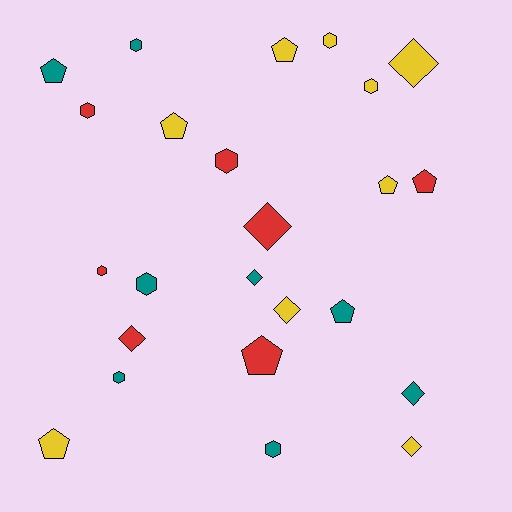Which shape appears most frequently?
Hexagon, with 9 objects.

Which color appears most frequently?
Yellow, with 9 objects.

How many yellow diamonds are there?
There are 3 yellow diamonds.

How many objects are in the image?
There are 24 objects.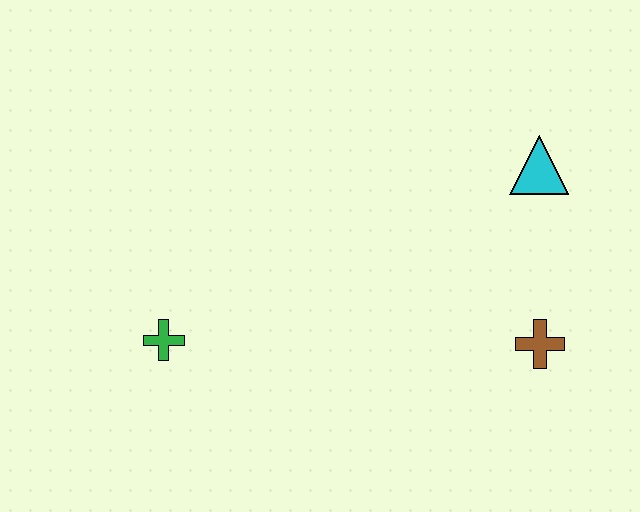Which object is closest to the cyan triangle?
The brown cross is closest to the cyan triangle.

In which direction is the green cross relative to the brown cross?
The green cross is to the left of the brown cross.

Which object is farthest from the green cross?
The cyan triangle is farthest from the green cross.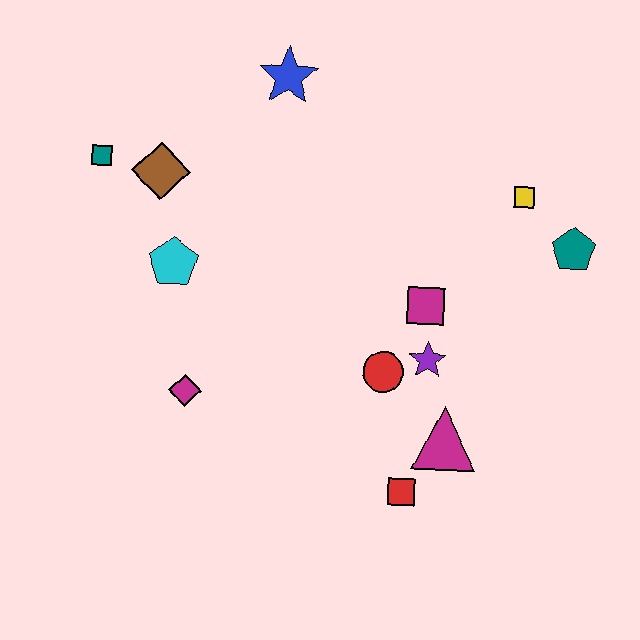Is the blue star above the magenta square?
Yes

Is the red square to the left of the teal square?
No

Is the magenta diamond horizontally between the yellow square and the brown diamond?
Yes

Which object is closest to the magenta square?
The purple star is closest to the magenta square.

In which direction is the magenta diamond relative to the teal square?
The magenta diamond is below the teal square.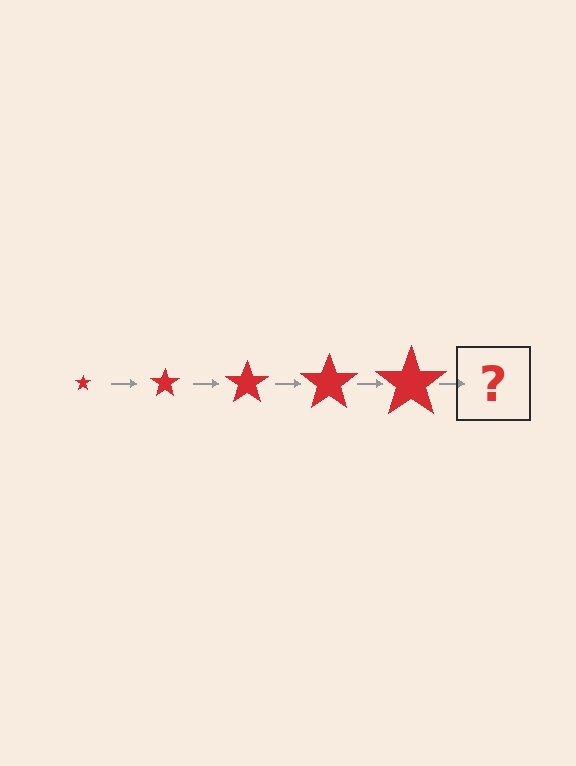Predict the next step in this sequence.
The next step is a red star, larger than the previous one.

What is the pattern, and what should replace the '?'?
The pattern is that the star gets progressively larger each step. The '?' should be a red star, larger than the previous one.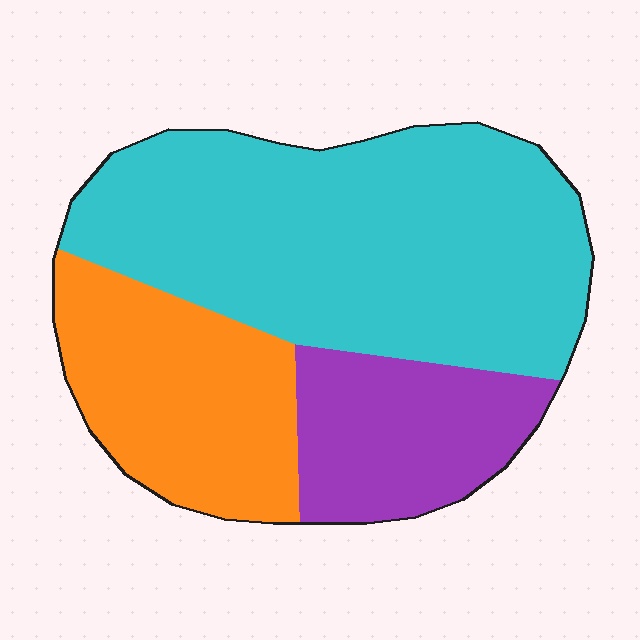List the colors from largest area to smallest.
From largest to smallest: cyan, orange, purple.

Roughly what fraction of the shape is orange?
Orange takes up about one quarter (1/4) of the shape.